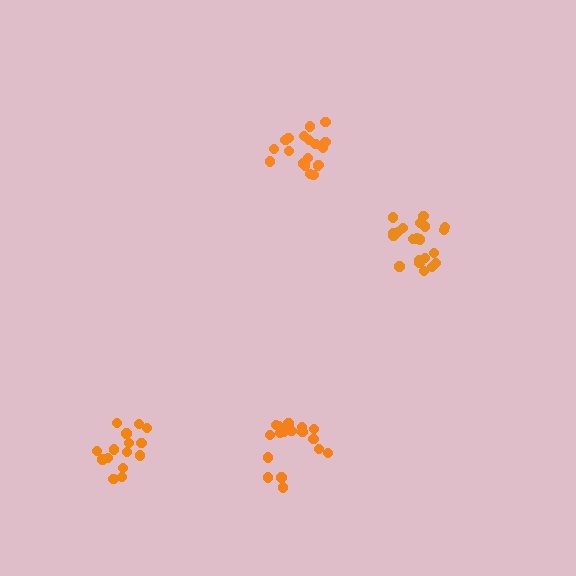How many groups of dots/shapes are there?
There are 4 groups.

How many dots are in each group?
Group 1: 15 dots, Group 2: 21 dots, Group 3: 21 dots, Group 4: 17 dots (74 total).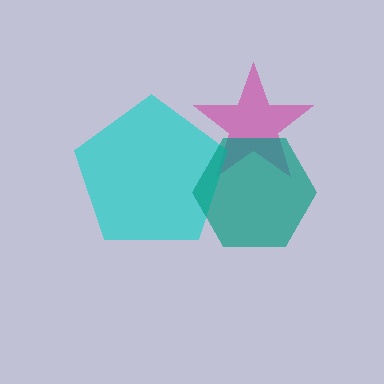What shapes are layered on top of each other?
The layered shapes are: a magenta star, a cyan pentagon, a teal hexagon.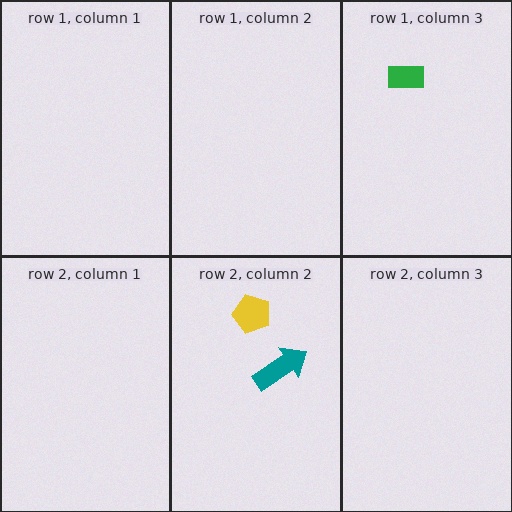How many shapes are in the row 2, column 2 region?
2.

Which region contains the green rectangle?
The row 1, column 3 region.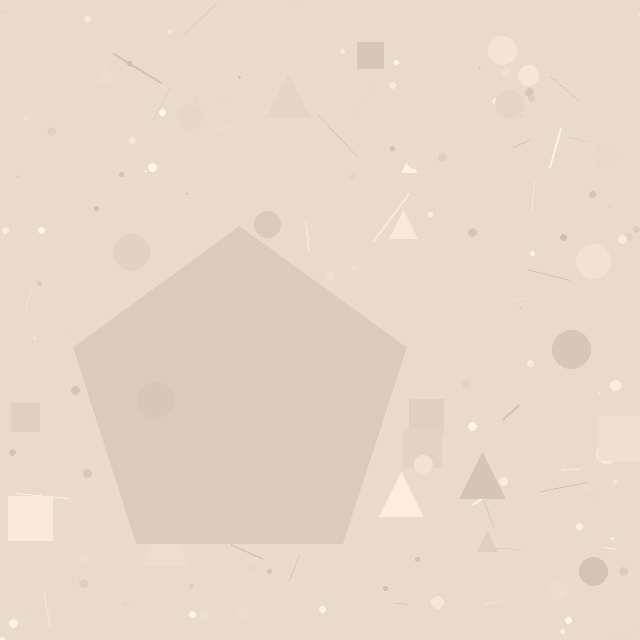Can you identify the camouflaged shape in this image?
The camouflaged shape is a pentagon.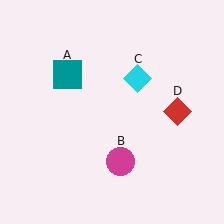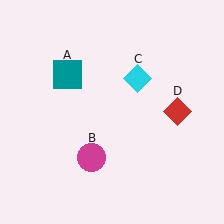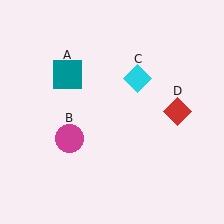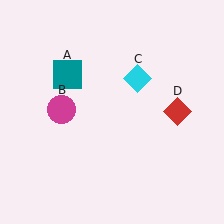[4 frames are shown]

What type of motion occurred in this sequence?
The magenta circle (object B) rotated clockwise around the center of the scene.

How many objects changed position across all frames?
1 object changed position: magenta circle (object B).